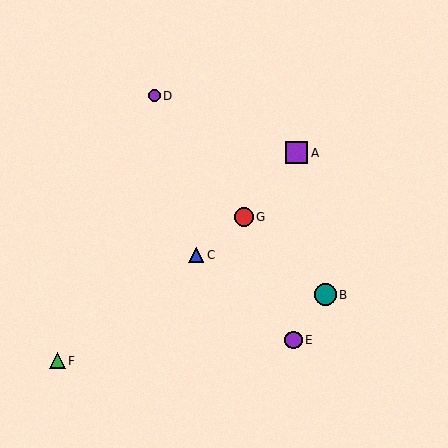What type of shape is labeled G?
Shape G is a red circle.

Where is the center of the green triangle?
The center of the green triangle is at (57, 361).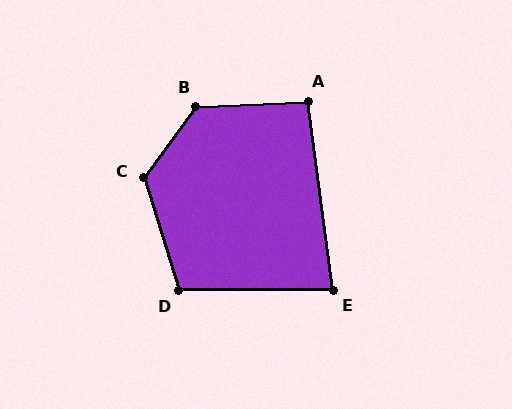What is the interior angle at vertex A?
Approximately 95 degrees (obtuse).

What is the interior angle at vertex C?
Approximately 127 degrees (obtuse).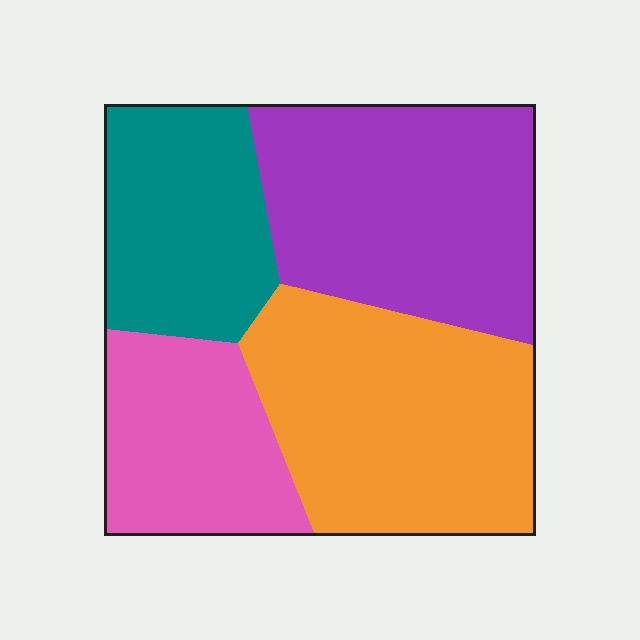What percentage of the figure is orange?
Orange takes up about one third (1/3) of the figure.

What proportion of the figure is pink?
Pink covers 18% of the figure.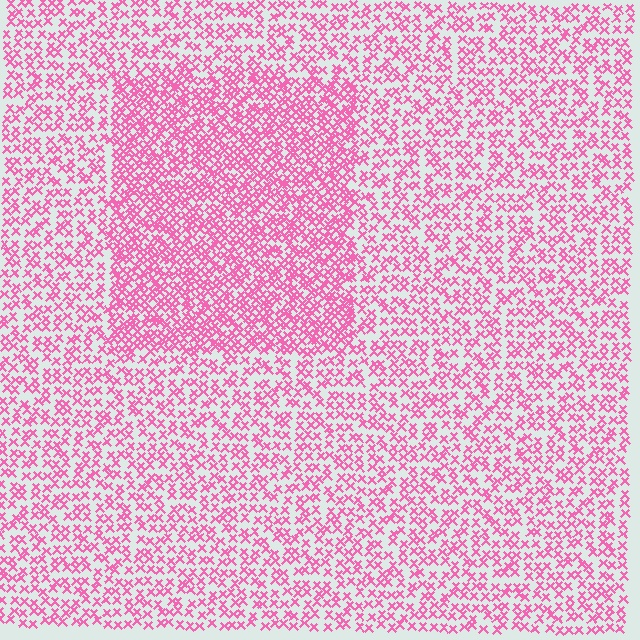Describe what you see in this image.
The image contains small pink elements arranged at two different densities. A rectangle-shaped region is visible where the elements are more densely packed than the surrounding area.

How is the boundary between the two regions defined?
The boundary is defined by a change in element density (approximately 1.8x ratio). All elements are the same color, size, and shape.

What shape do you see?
I see a rectangle.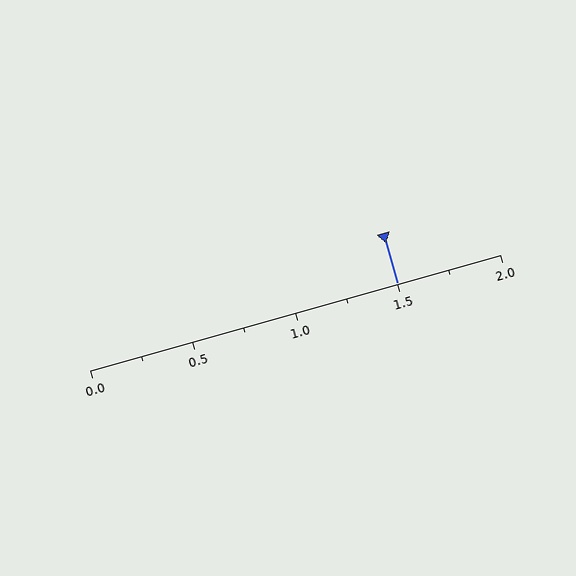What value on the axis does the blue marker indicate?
The marker indicates approximately 1.5.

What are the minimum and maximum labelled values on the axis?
The axis runs from 0.0 to 2.0.